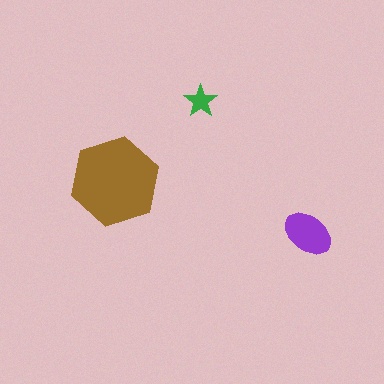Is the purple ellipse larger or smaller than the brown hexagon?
Smaller.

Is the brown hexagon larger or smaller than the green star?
Larger.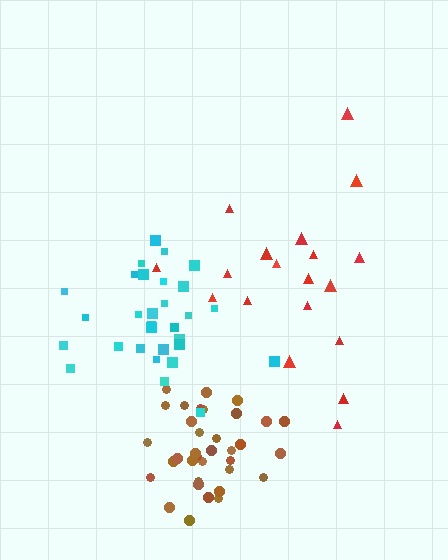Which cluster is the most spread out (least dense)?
Red.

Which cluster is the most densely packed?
Brown.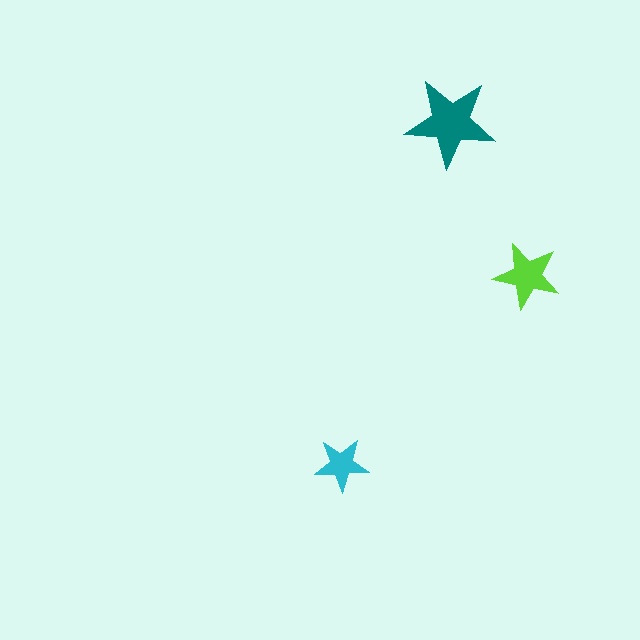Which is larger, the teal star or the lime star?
The teal one.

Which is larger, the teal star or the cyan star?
The teal one.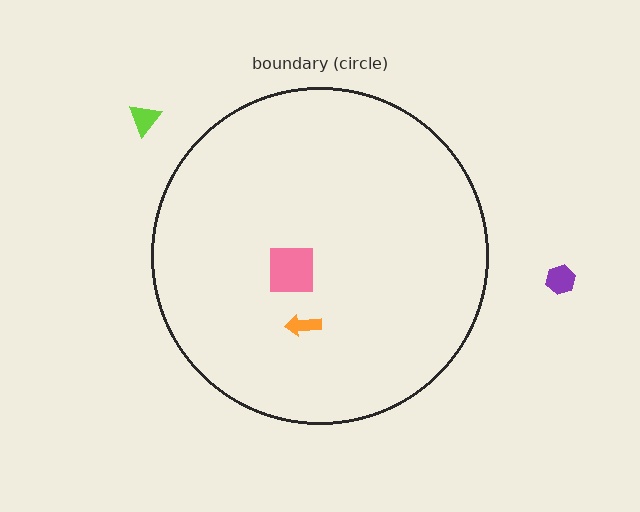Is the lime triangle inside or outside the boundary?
Outside.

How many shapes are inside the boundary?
2 inside, 2 outside.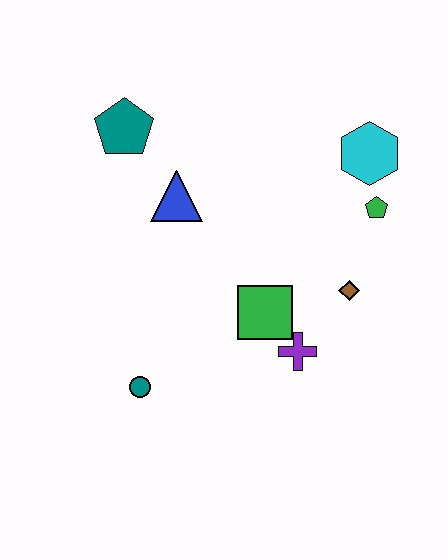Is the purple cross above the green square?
No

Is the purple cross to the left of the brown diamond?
Yes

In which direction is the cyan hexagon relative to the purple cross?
The cyan hexagon is above the purple cross.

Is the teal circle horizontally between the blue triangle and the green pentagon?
No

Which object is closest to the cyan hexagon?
The green pentagon is closest to the cyan hexagon.